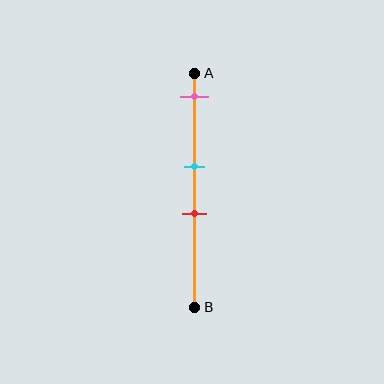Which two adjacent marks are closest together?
The cyan and red marks are the closest adjacent pair.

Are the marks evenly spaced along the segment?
No, the marks are not evenly spaced.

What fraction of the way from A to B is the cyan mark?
The cyan mark is approximately 40% (0.4) of the way from A to B.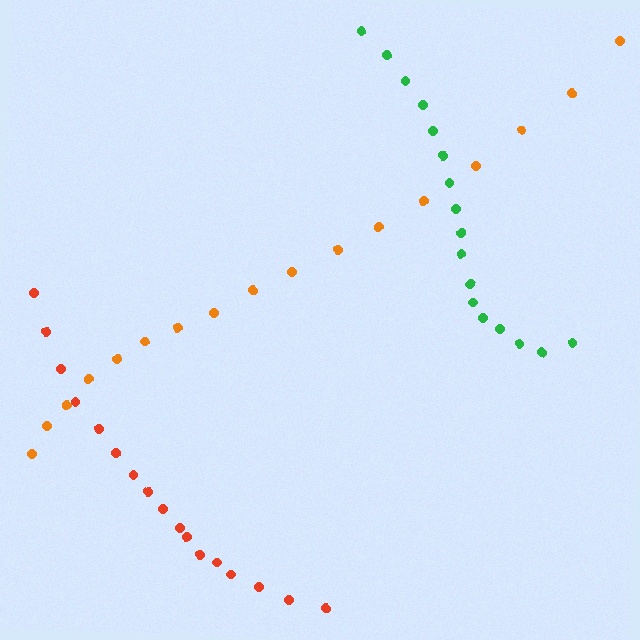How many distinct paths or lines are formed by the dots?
There are 3 distinct paths.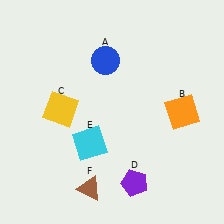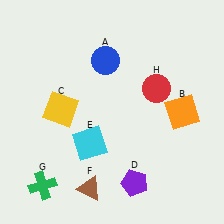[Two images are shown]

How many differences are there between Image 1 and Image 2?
There are 2 differences between the two images.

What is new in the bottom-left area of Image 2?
A green cross (G) was added in the bottom-left area of Image 2.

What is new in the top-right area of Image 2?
A red circle (H) was added in the top-right area of Image 2.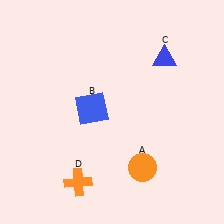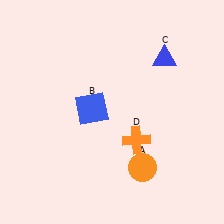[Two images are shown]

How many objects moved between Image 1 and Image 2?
1 object moved between the two images.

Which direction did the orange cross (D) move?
The orange cross (D) moved right.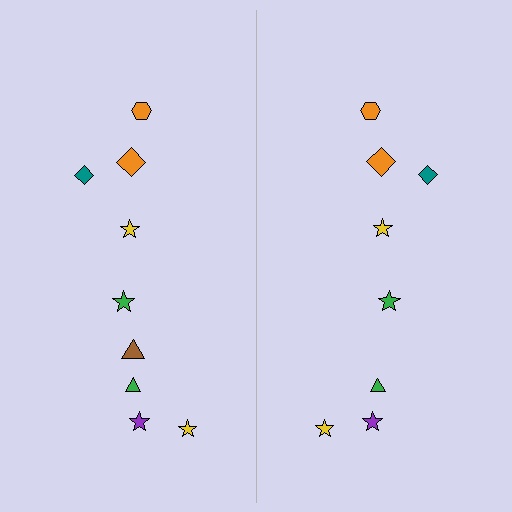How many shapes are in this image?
There are 17 shapes in this image.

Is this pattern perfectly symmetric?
No, the pattern is not perfectly symmetric. A brown triangle is missing from the right side.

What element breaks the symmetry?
A brown triangle is missing from the right side.